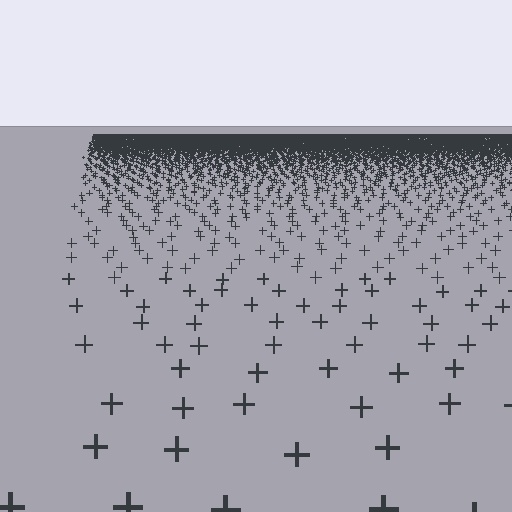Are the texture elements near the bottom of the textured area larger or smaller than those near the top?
Larger. Near the bottom, elements are closer to the viewer and appear at a bigger on-screen size.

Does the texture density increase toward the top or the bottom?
Density increases toward the top.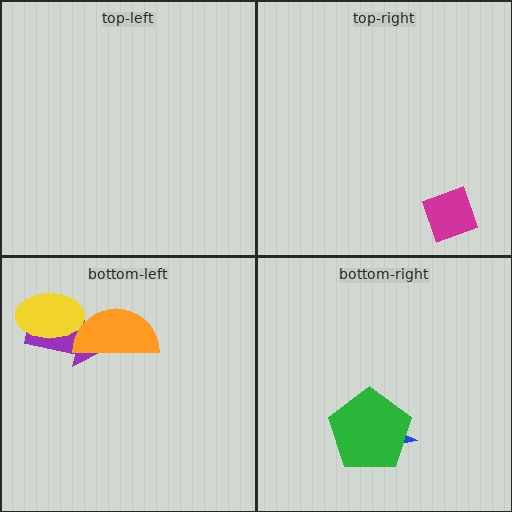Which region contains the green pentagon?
The bottom-right region.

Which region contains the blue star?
The bottom-right region.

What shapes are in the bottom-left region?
The purple arrow, the orange semicircle, the yellow ellipse.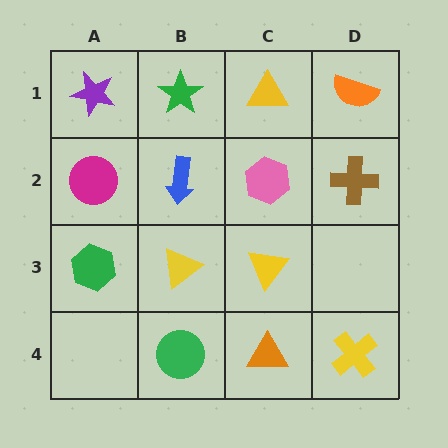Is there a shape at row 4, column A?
No, that cell is empty.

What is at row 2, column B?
A blue arrow.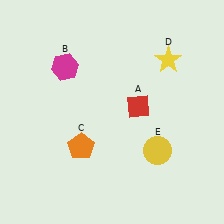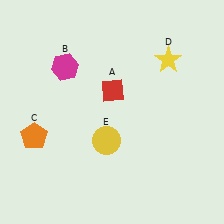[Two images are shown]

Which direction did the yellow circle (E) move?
The yellow circle (E) moved left.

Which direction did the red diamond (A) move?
The red diamond (A) moved left.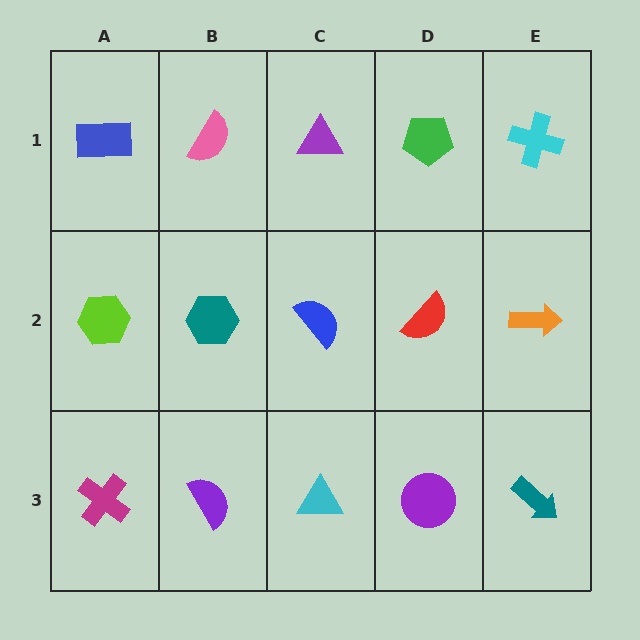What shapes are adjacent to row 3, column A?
A lime hexagon (row 2, column A), a purple semicircle (row 3, column B).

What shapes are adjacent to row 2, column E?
A cyan cross (row 1, column E), a teal arrow (row 3, column E), a red semicircle (row 2, column D).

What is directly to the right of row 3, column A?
A purple semicircle.